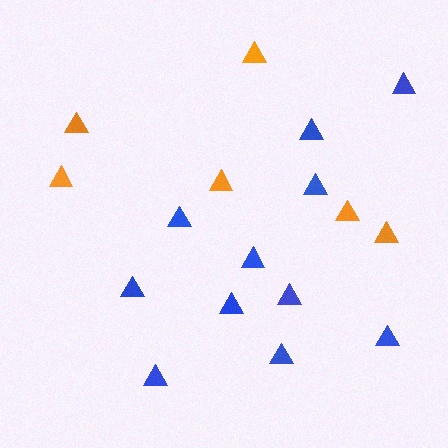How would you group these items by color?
There are 2 groups: one group of blue triangles (11) and one group of orange triangles (6).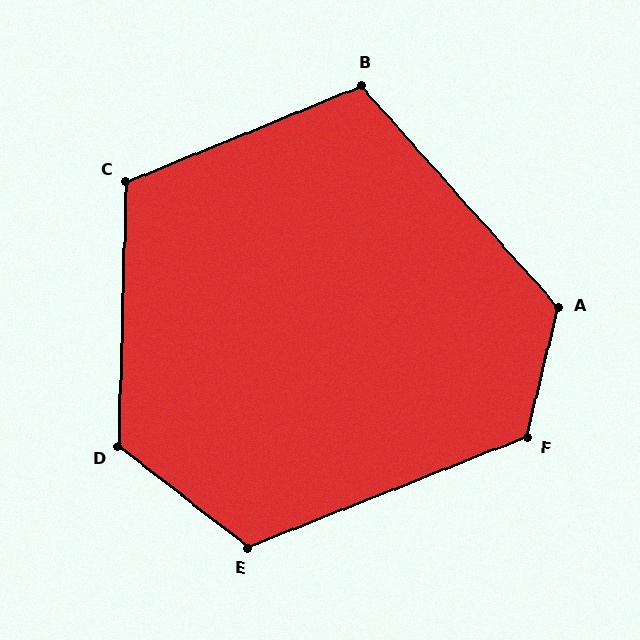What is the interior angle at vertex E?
Approximately 121 degrees (obtuse).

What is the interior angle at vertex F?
Approximately 125 degrees (obtuse).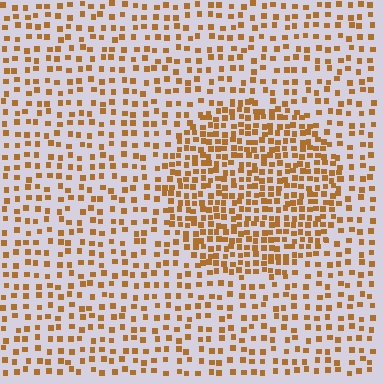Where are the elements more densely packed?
The elements are more densely packed inside the circle boundary.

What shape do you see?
I see a circle.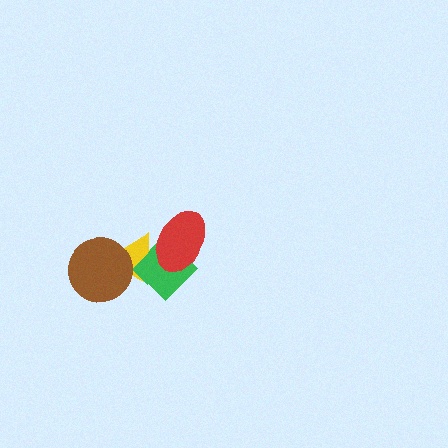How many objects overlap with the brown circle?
1 object overlaps with the brown circle.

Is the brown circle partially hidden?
No, no other shape covers it.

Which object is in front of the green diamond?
The red ellipse is in front of the green diamond.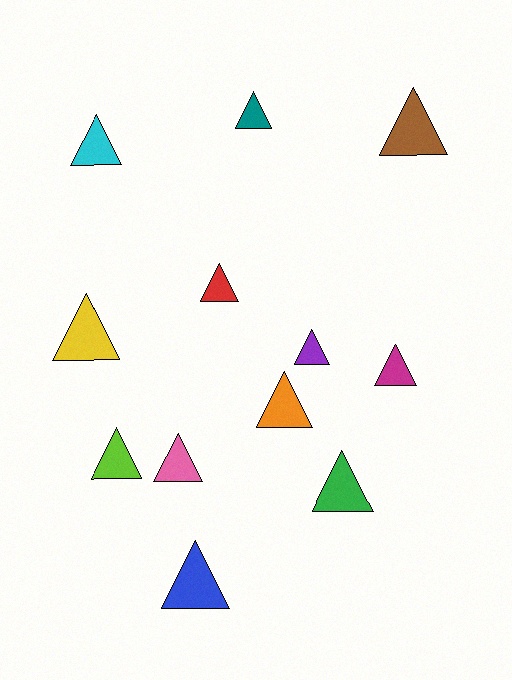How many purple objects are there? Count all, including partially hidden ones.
There is 1 purple object.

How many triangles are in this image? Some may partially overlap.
There are 12 triangles.